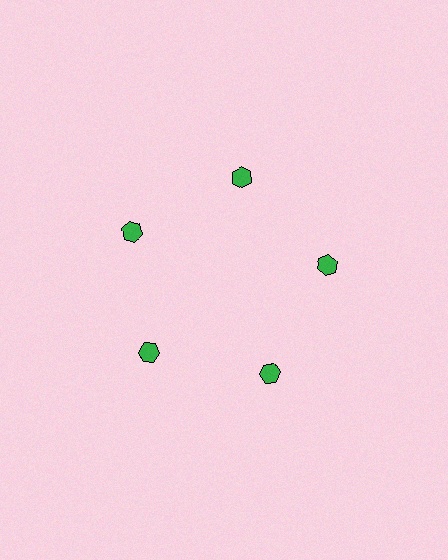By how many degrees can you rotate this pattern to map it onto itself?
The pattern maps onto itself every 72 degrees of rotation.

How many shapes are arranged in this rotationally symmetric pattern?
There are 5 shapes, arranged in 5 groups of 1.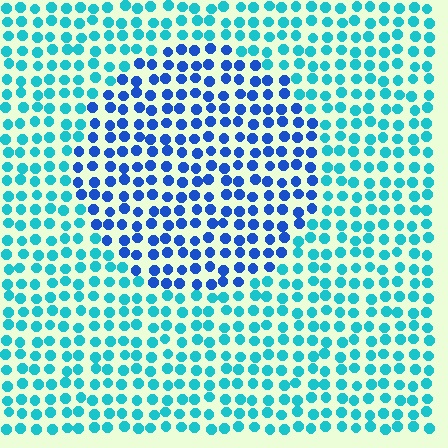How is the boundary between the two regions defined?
The boundary is defined purely by a slight shift in hue (about 40 degrees). Spacing, size, and orientation are identical on both sides.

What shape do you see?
I see a circle.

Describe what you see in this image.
The image is filled with small cyan elements in a uniform arrangement. A circle-shaped region is visible where the elements are tinted to a slightly different hue, forming a subtle color boundary.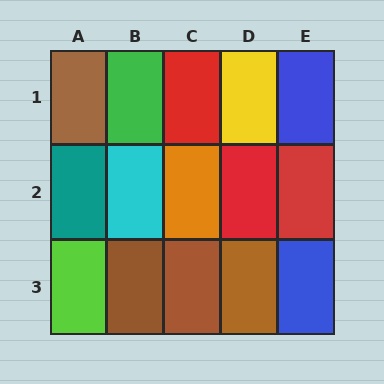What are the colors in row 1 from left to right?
Brown, green, red, yellow, blue.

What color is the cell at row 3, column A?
Lime.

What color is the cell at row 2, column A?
Teal.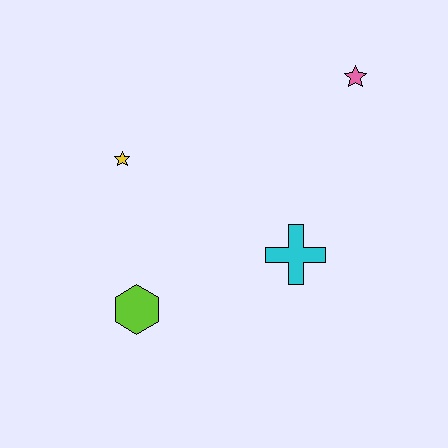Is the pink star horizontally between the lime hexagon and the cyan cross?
No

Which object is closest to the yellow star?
The lime hexagon is closest to the yellow star.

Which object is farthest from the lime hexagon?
The pink star is farthest from the lime hexagon.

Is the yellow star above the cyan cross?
Yes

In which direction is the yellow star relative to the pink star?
The yellow star is to the left of the pink star.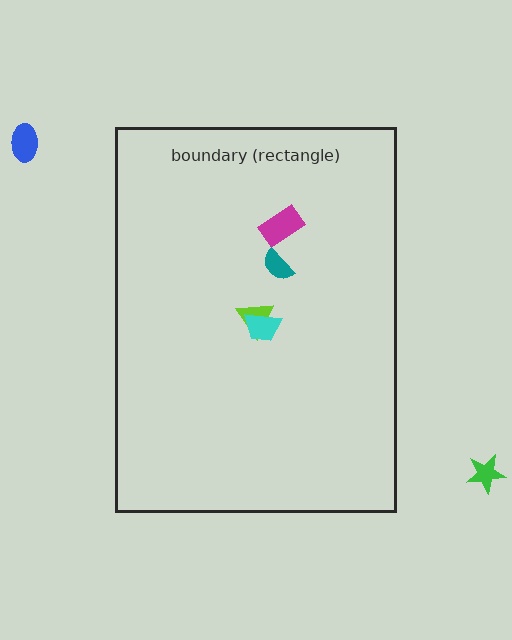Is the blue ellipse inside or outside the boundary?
Outside.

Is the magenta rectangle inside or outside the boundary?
Inside.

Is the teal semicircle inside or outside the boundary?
Inside.